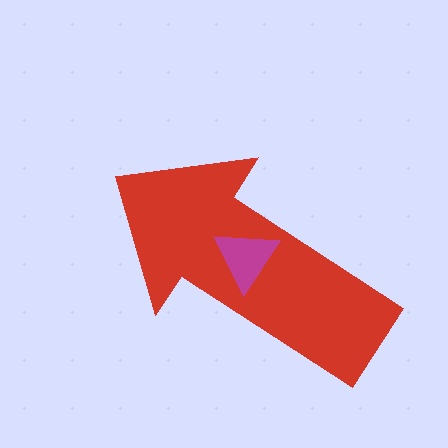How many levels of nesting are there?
2.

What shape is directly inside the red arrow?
The magenta triangle.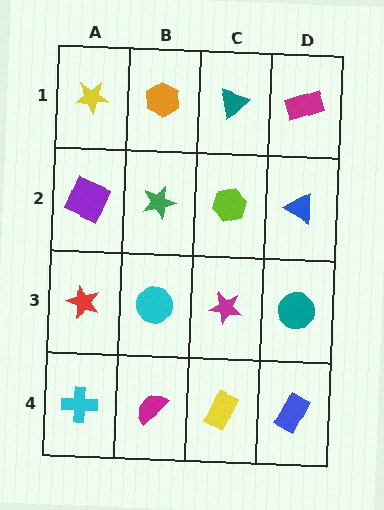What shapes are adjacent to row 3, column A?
A purple square (row 2, column A), a cyan cross (row 4, column A), a cyan circle (row 3, column B).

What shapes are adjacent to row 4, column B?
A cyan circle (row 3, column B), a cyan cross (row 4, column A), a yellow rectangle (row 4, column C).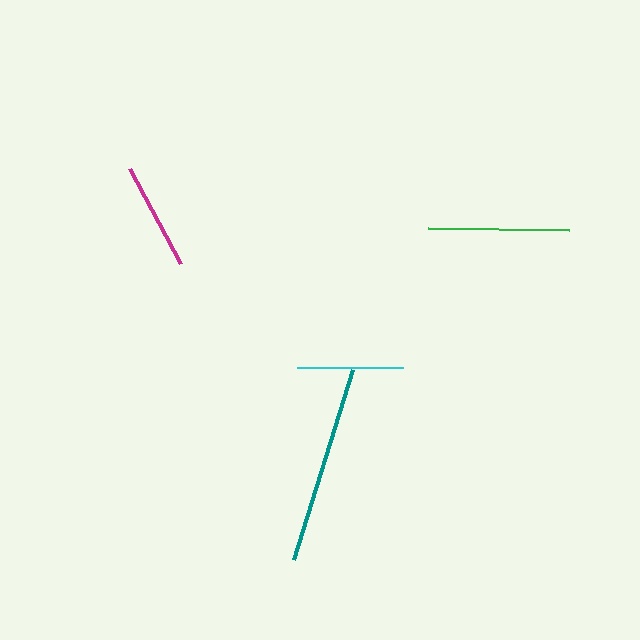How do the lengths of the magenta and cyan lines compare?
The magenta and cyan lines are approximately the same length.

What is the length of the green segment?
The green segment is approximately 141 pixels long.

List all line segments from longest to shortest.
From longest to shortest: teal, green, magenta, cyan.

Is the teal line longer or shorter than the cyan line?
The teal line is longer than the cyan line.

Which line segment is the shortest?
The cyan line is the shortest at approximately 106 pixels.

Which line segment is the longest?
The teal line is the longest at approximately 198 pixels.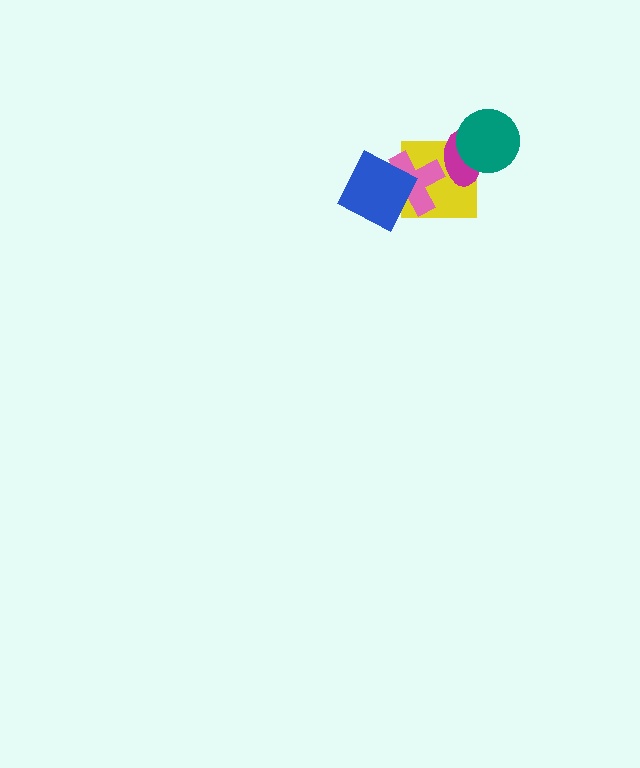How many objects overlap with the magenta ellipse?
2 objects overlap with the magenta ellipse.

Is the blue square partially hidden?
No, no other shape covers it.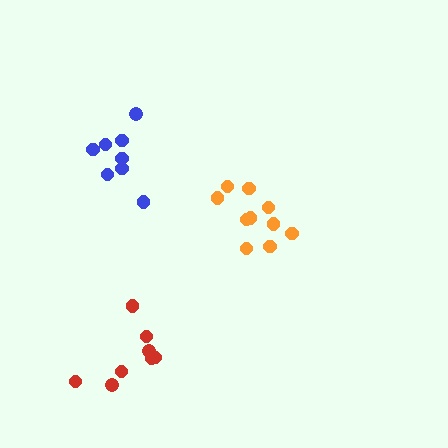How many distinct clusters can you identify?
There are 3 distinct clusters.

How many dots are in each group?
Group 1: 10 dots, Group 2: 8 dots, Group 3: 8 dots (26 total).